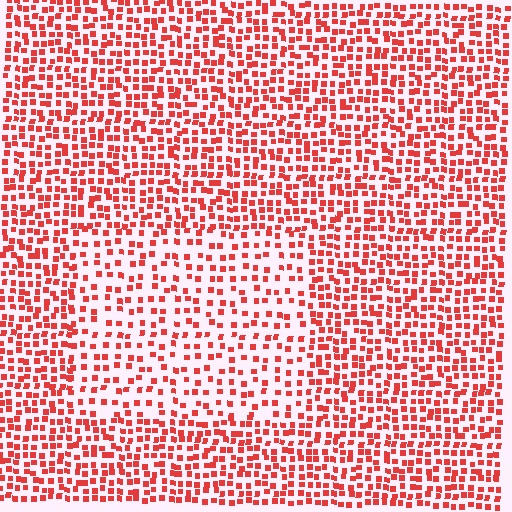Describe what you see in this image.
The image contains small red elements arranged at two different densities. A rectangle-shaped region is visible where the elements are less densely packed than the surrounding area.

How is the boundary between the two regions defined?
The boundary is defined by a change in element density (approximately 1.8x ratio). All elements are the same color, size, and shape.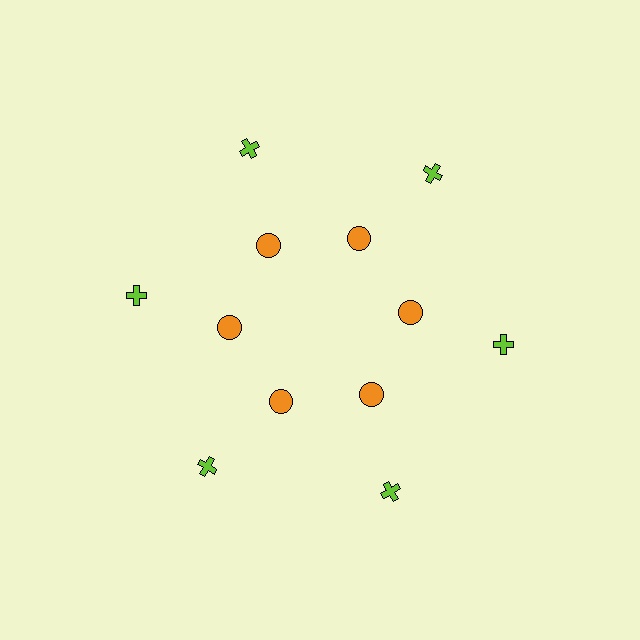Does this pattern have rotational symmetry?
Yes, this pattern has 6-fold rotational symmetry. It looks the same after rotating 60 degrees around the center.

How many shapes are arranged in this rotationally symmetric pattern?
There are 12 shapes, arranged in 6 groups of 2.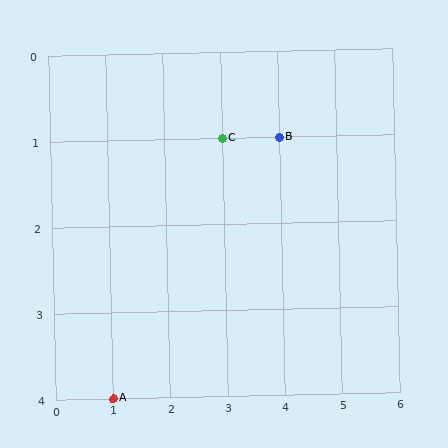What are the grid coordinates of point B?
Point B is at grid coordinates (4, 1).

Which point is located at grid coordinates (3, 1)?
Point C is at (3, 1).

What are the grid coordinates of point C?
Point C is at grid coordinates (3, 1).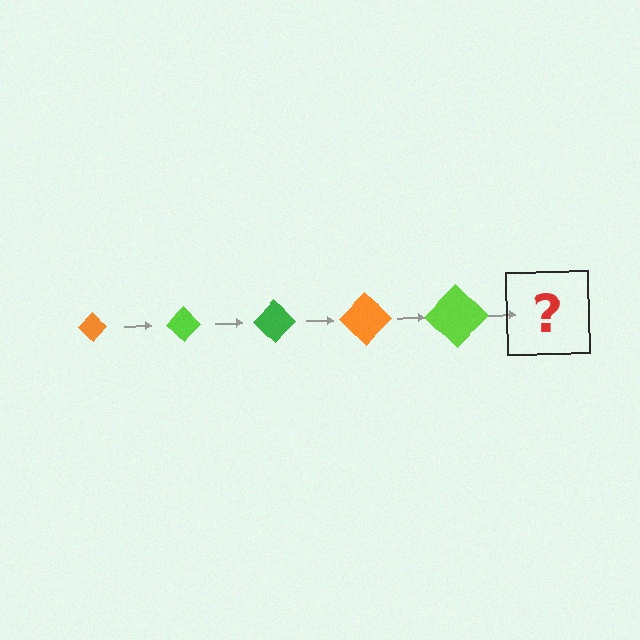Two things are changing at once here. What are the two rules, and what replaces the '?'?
The two rules are that the diamond grows larger each step and the color cycles through orange, lime, and green. The '?' should be a green diamond, larger than the previous one.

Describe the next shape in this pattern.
It should be a green diamond, larger than the previous one.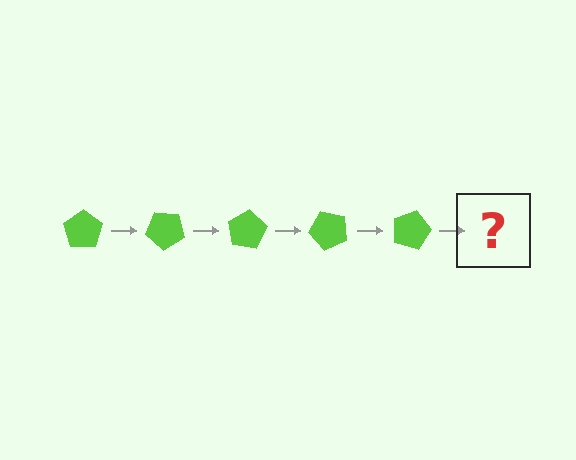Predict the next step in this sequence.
The next step is a lime pentagon rotated 200 degrees.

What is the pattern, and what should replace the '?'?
The pattern is that the pentagon rotates 40 degrees each step. The '?' should be a lime pentagon rotated 200 degrees.